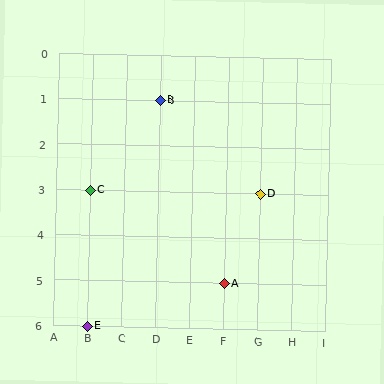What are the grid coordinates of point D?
Point D is at grid coordinates (G, 3).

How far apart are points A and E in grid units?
Points A and E are 4 columns and 1 row apart (about 4.1 grid units diagonally).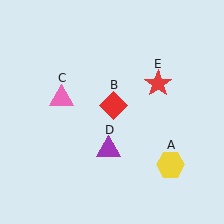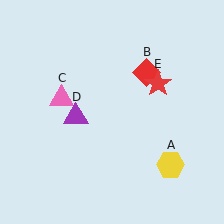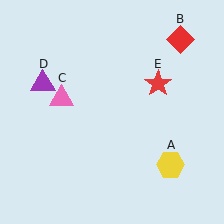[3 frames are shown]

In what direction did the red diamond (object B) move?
The red diamond (object B) moved up and to the right.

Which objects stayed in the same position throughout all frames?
Yellow hexagon (object A) and pink triangle (object C) and red star (object E) remained stationary.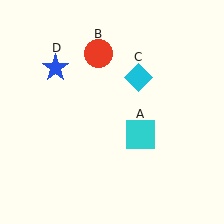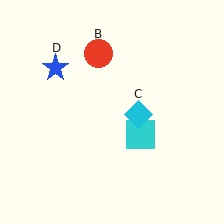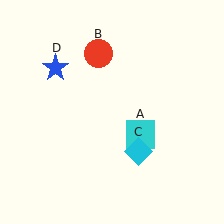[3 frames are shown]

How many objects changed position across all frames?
1 object changed position: cyan diamond (object C).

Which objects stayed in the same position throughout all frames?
Cyan square (object A) and red circle (object B) and blue star (object D) remained stationary.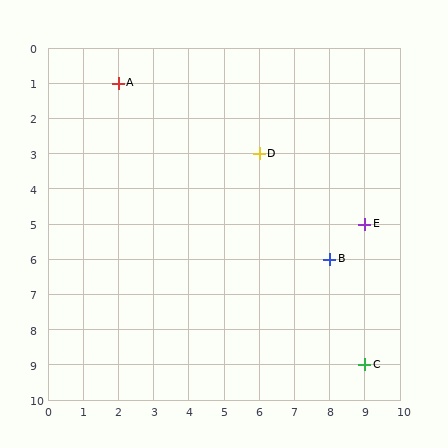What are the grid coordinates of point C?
Point C is at grid coordinates (9, 9).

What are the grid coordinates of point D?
Point D is at grid coordinates (6, 3).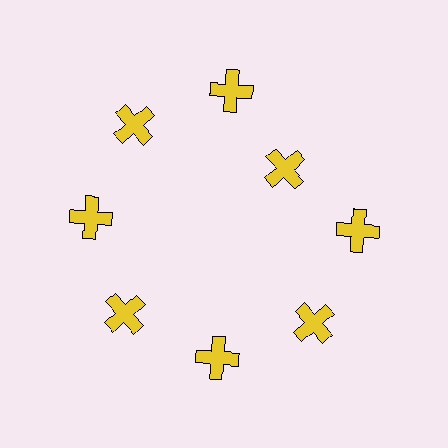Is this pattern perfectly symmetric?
No. The 8 yellow crosses are arranged in a ring, but one element near the 2 o'clock position is pulled inward toward the center, breaking the 8-fold rotational symmetry.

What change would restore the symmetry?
The symmetry would be restored by moving it outward, back onto the ring so that all 8 crosses sit at equal angles and equal distance from the center.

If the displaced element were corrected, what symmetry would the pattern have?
It would have 8-fold rotational symmetry — the pattern would map onto itself every 45 degrees.